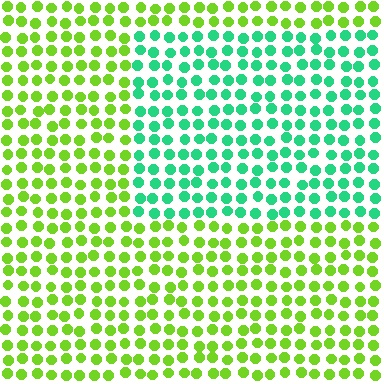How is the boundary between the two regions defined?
The boundary is defined purely by a slight shift in hue (about 58 degrees). Spacing, size, and orientation are identical on both sides.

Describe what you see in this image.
The image is filled with small lime elements in a uniform arrangement. A rectangle-shaped region is visible where the elements are tinted to a slightly different hue, forming a subtle color boundary.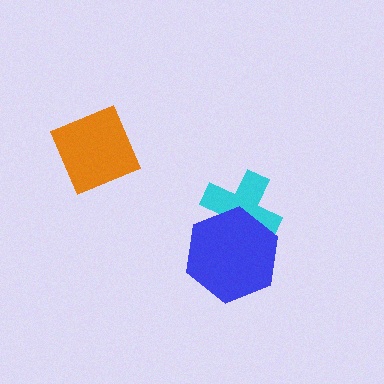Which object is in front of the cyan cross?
The blue hexagon is in front of the cyan cross.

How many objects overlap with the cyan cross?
1 object overlaps with the cyan cross.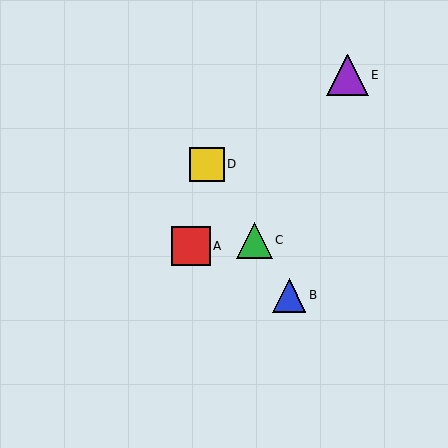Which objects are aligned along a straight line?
Objects B, C, D are aligned along a straight line.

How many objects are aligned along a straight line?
3 objects (B, C, D) are aligned along a straight line.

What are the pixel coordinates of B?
Object B is at (289, 295).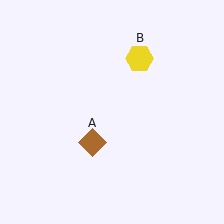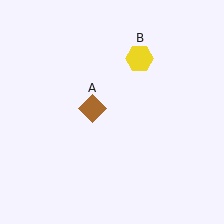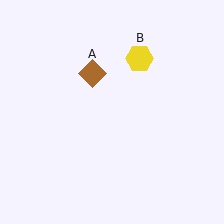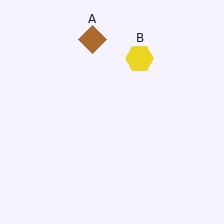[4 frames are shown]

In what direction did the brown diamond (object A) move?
The brown diamond (object A) moved up.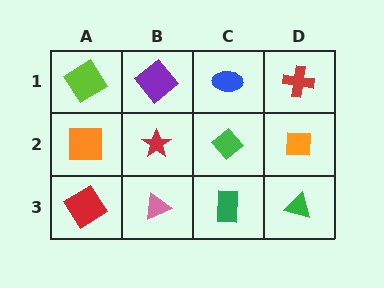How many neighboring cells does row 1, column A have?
2.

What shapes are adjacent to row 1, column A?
An orange square (row 2, column A), a purple diamond (row 1, column B).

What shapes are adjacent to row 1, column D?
An orange square (row 2, column D), a blue ellipse (row 1, column C).